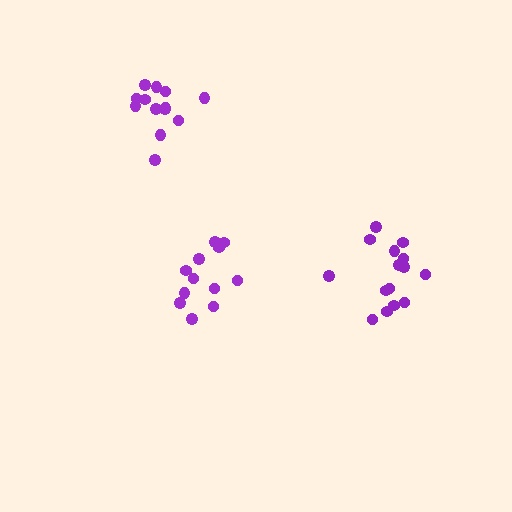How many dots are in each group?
Group 1: 15 dots, Group 2: 12 dots, Group 3: 13 dots (40 total).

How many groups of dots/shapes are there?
There are 3 groups.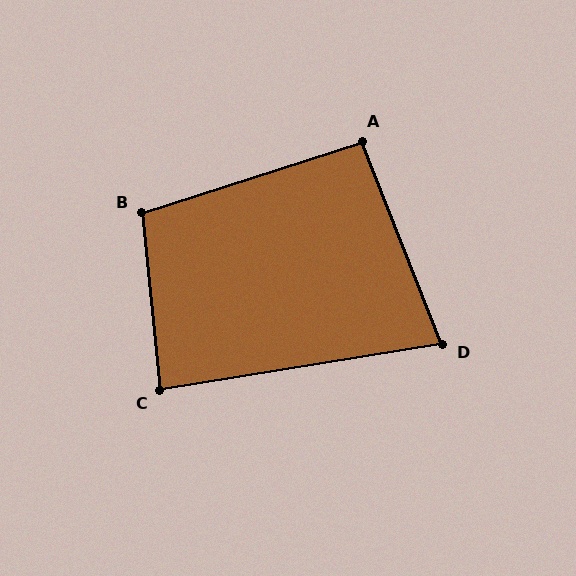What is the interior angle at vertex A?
Approximately 93 degrees (approximately right).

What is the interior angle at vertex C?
Approximately 87 degrees (approximately right).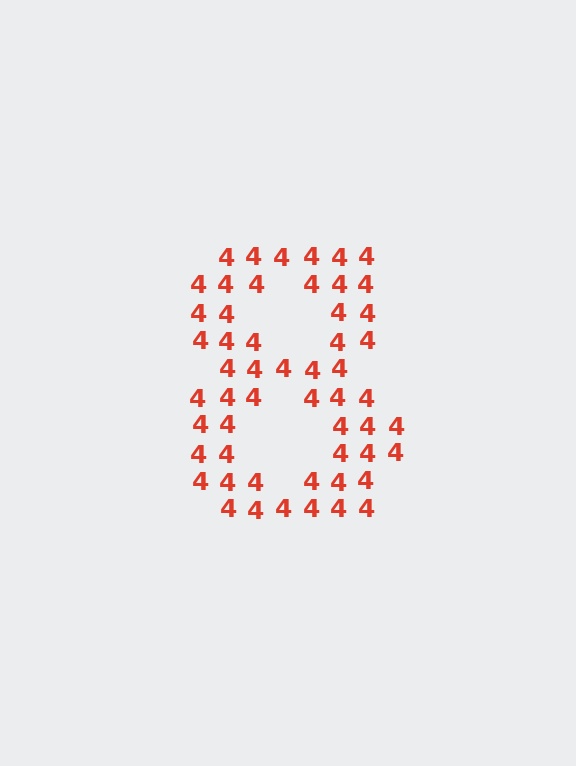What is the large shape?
The large shape is the digit 8.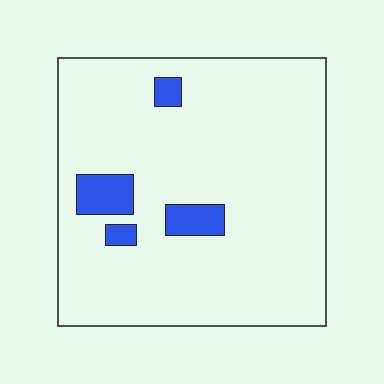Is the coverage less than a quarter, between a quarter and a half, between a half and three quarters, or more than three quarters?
Less than a quarter.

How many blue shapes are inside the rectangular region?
4.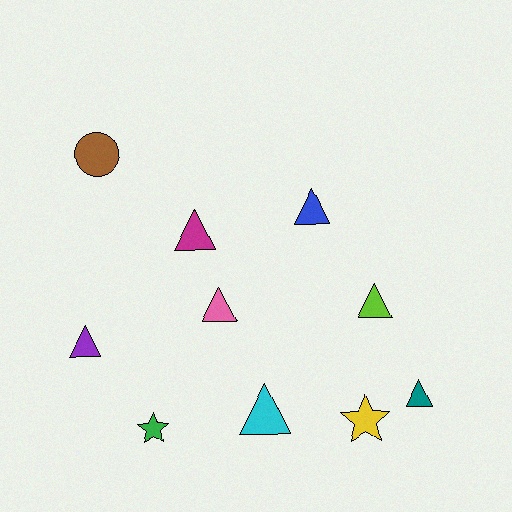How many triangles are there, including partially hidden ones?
There are 7 triangles.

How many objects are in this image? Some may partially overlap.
There are 10 objects.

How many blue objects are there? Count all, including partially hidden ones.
There is 1 blue object.